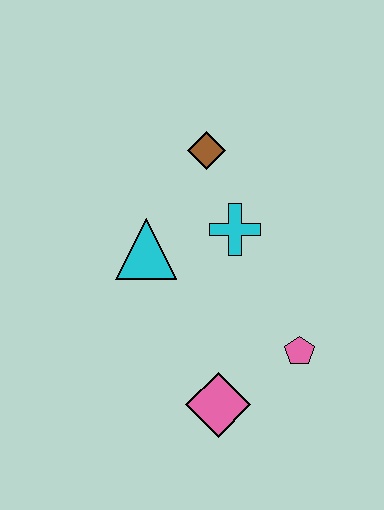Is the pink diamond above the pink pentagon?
No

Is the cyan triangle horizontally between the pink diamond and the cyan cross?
No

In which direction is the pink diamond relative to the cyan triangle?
The pink diamond is below the cyan triangle.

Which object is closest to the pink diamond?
The pink pentagon is closest to the pink diamond.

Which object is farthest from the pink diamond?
The brown diamond is farthest from the pink diamond.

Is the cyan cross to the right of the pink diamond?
Yes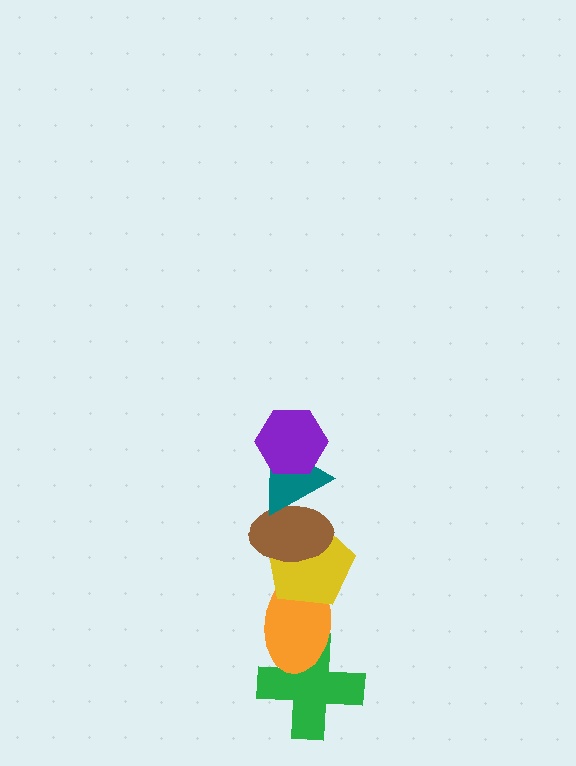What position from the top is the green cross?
The green cross is 6th from the top.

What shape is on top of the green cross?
The orange ellipse is on top of the green cross.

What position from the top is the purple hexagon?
The purple hexagon is 1st from the top.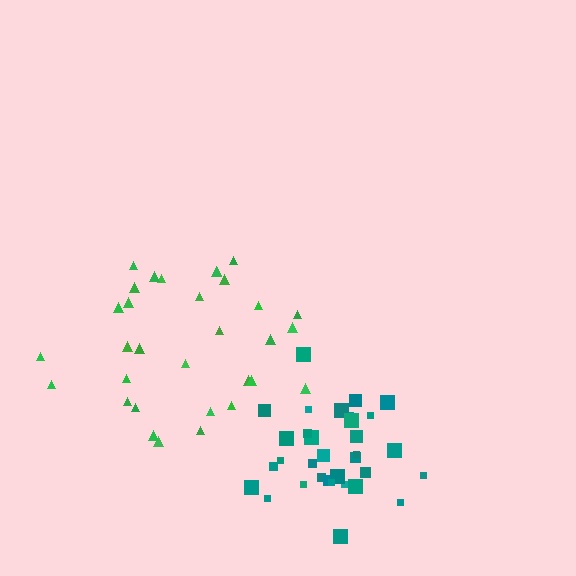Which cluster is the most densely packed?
Teal.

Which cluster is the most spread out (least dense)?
Green.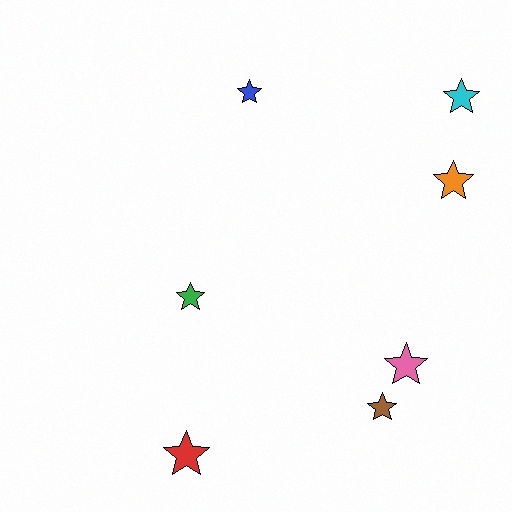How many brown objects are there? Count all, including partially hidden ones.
There is 1 brown object.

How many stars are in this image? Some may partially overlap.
There are 7 stars.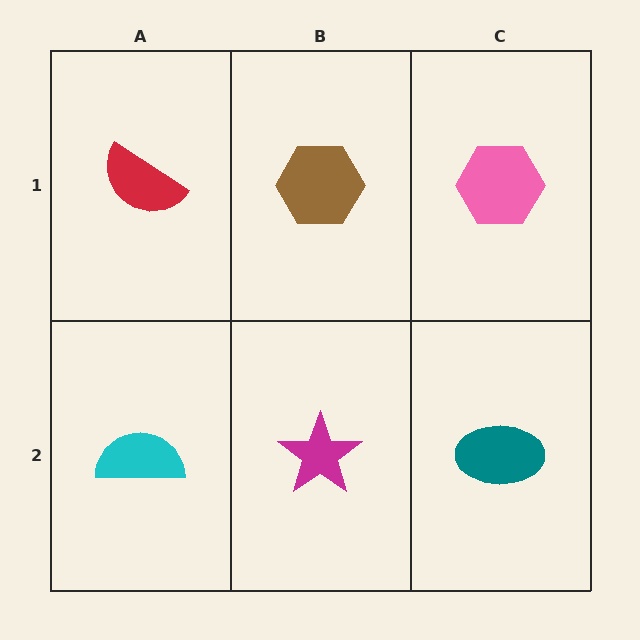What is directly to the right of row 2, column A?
A magenta star.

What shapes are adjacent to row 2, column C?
A pink hexagon (row 1, column C), a magenta star (row 2, column B).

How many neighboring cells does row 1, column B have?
3.